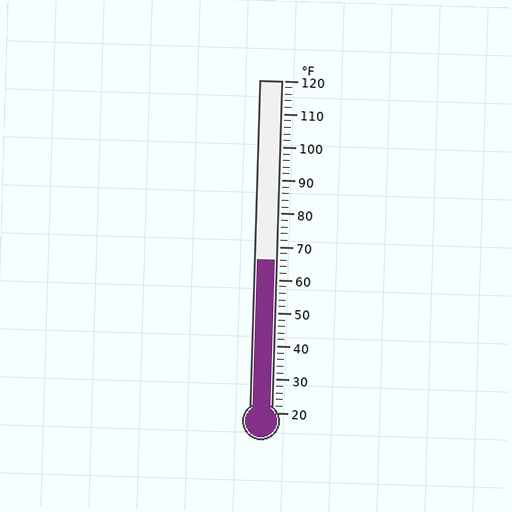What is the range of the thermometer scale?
The thermometer scale ranges from 20°F to 120°F.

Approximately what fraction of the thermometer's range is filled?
The thermometer is filled to approximately 45% of its range.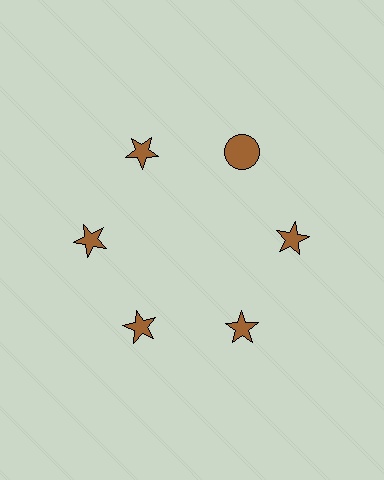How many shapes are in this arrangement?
There are 6 shapes arranged in a ring pattern.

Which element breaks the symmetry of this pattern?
The brown circle at roughly the 1 o'clock position breaks the symmetry. All other shapes are brown stars.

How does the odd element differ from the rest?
It has a different shape: circle instead of star.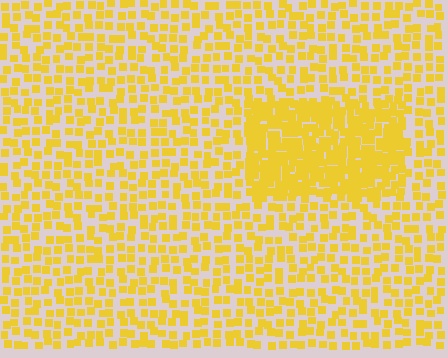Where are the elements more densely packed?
The elements are more densely packed inside the rectangle boundary.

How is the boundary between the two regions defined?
The boundary is defined by a change in element density (approximately 2.1x ratio). All elements are the same color, size, and shape.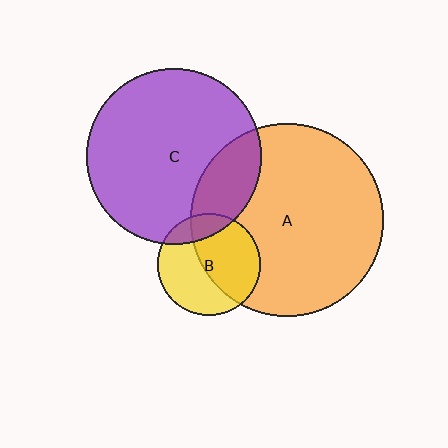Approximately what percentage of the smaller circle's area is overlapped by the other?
Approximately 50%.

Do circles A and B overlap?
Yes.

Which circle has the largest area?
Circle A (orange).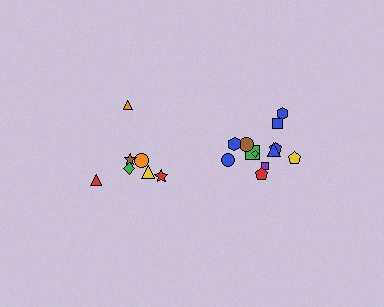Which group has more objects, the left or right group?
The right group.